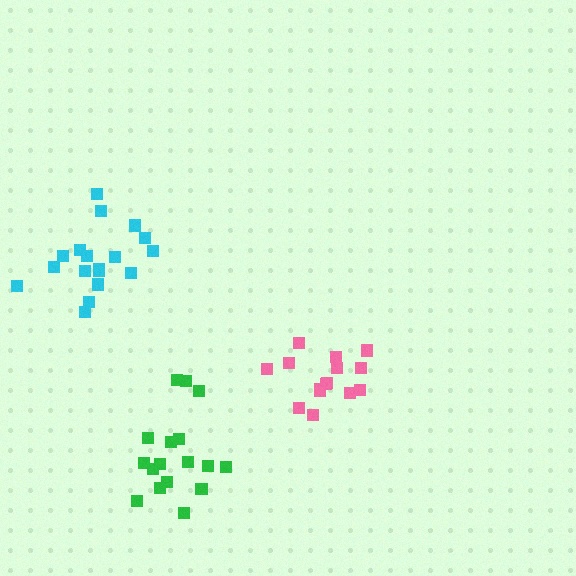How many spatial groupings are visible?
There are 3 spatial groupings.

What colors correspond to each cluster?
The clusters are colored: green, pink, cyan.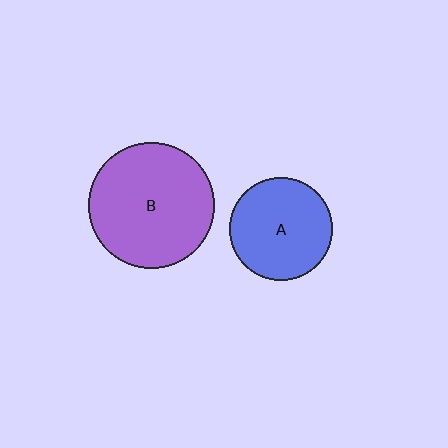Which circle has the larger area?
Circle B (purple).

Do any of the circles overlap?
No, none of the circles overlap.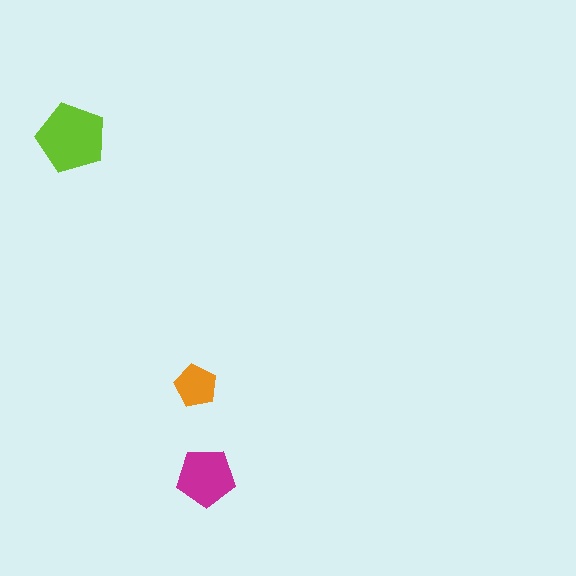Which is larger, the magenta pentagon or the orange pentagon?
The magenta one.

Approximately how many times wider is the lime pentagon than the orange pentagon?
About 1.5 times wider.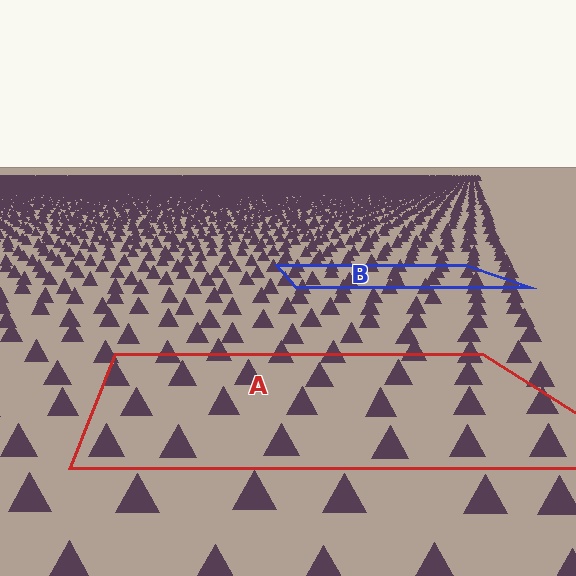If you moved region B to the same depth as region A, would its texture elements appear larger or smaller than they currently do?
They would appear larger. At a closer depth, the same texture elements are projected at a bigger on-screen size.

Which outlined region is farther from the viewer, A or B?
Region B is farther from the viewer — the texture elements inside it appear smaller and more densely packed.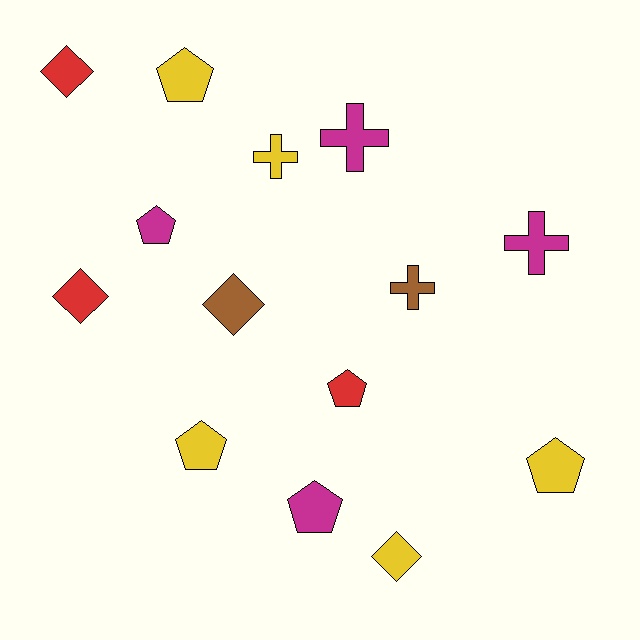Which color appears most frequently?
Yellow, with 5 objects.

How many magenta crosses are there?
There are 2 magenta crosses.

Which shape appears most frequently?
Pentagon, with 6 objects.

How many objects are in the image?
There are 14 objects.